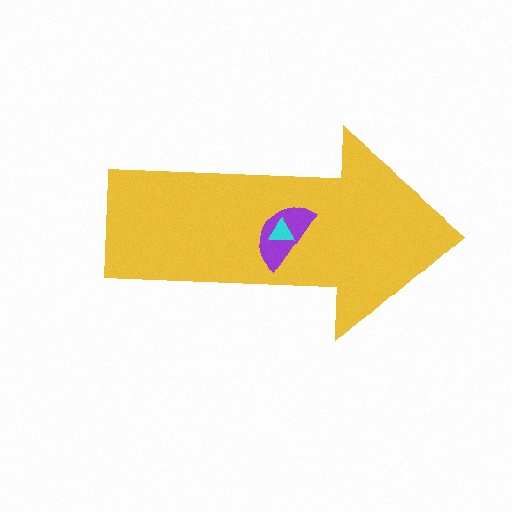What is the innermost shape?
The cyan triangle.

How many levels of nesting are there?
3.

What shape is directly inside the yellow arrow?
The purple semicircle.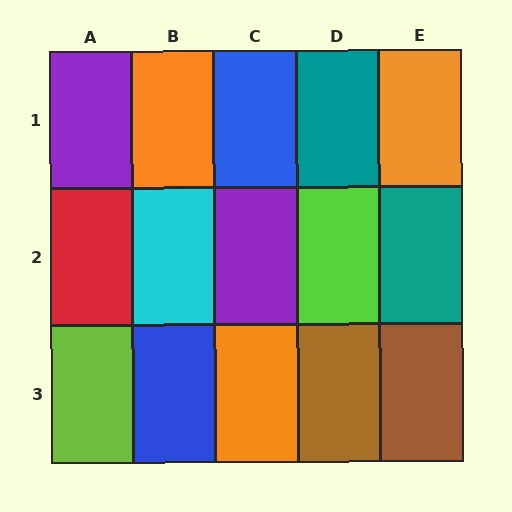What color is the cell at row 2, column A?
Red.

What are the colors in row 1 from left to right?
Purple, orange, blue, teal, orange.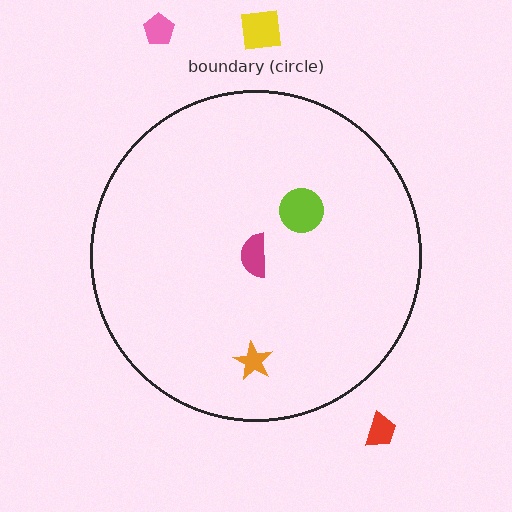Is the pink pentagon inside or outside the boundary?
Outside.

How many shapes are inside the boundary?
3 inside, 3 outside.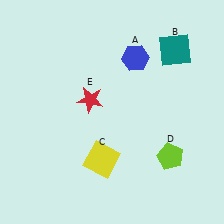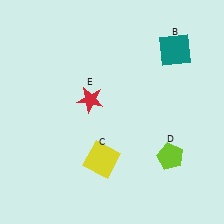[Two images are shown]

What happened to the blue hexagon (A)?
The blue hexagon (A) was removed in Image 2. It was in the top-right area of Image 1.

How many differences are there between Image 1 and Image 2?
There is 1 difference between the two images.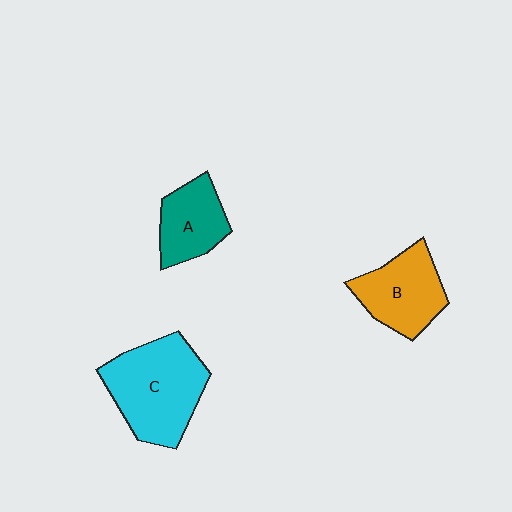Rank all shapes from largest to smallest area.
From largest to smallest: C (cyan), B (orange), A (teal).